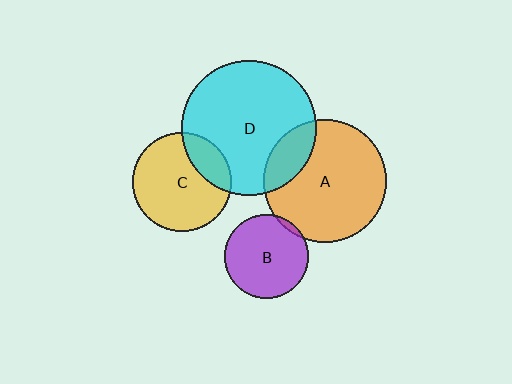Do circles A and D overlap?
Yes.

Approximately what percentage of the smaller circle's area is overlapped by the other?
Approximately 20%.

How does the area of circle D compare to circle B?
Approximately 2.6 times.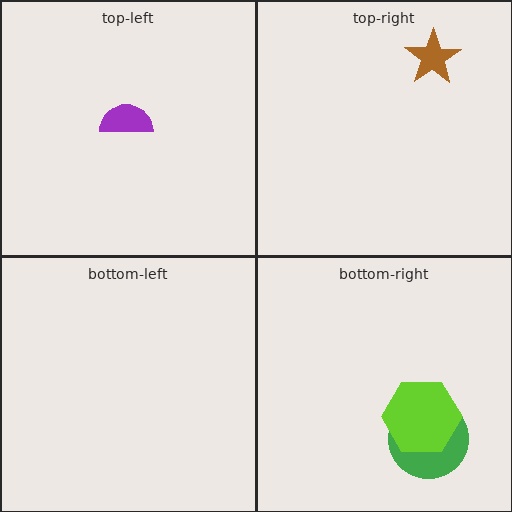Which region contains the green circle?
The bottom-right region.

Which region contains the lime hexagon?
The bottom-right region.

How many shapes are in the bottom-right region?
2.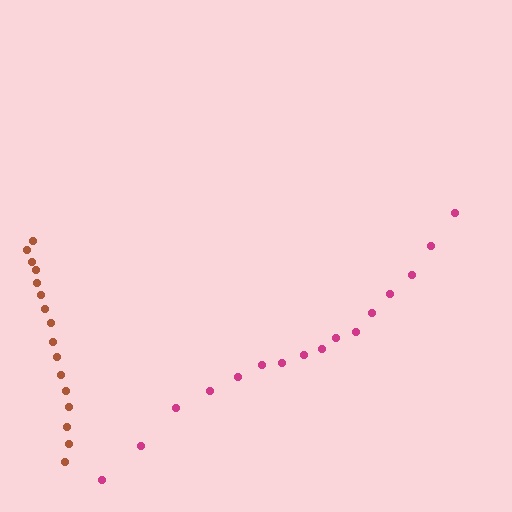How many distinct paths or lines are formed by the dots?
There are 2 distinct paths.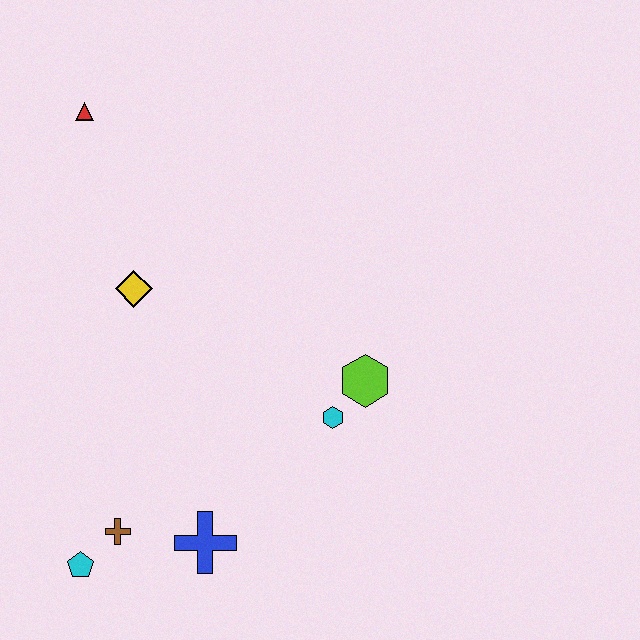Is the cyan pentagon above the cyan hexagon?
No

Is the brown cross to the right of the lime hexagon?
No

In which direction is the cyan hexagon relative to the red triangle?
The cyan hexagon is below the red triangle.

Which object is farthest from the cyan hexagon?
The red triangle is farthest from the cyan hexagon.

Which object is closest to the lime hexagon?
The cyan hexagon is closest to the lime hexagon.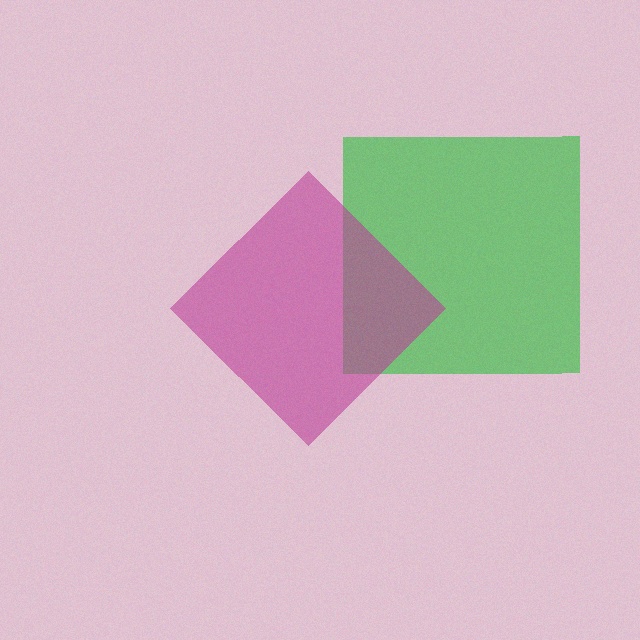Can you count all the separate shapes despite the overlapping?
Yes, there are 2 separate shapes.